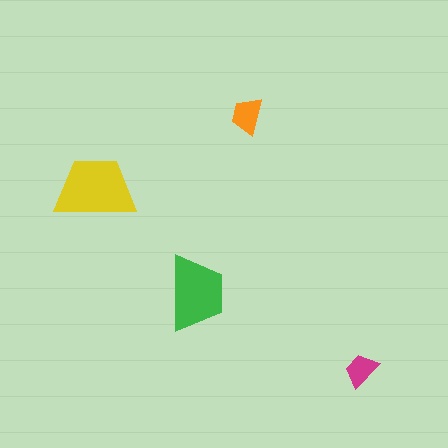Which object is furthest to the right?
The magenta trapezoid is rightmost.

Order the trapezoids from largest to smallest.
the yellow one, the green one, the orange one, the magenta one.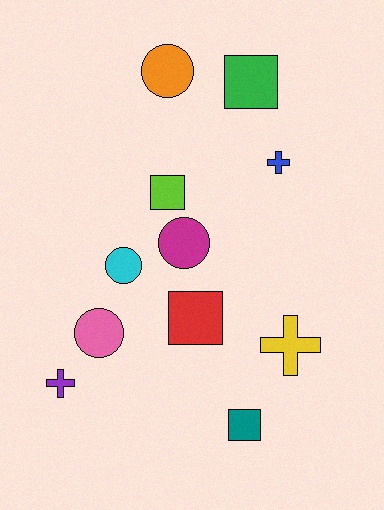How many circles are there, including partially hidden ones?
There are 4 circles.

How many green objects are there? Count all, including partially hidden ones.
There is 1 green object.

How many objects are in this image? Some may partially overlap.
There are 11 objects.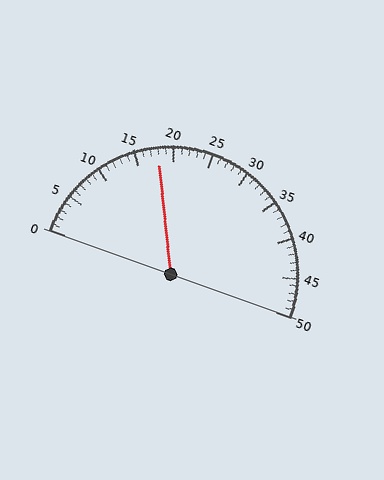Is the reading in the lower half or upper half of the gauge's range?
The reading is in the lower half of the range (0 to 50).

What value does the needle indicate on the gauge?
The needle indicates approximately 18.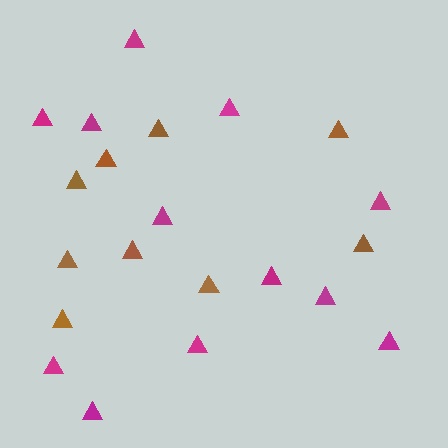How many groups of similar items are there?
There are 2 groups: one group of brown triangles (9) and one group of magenta triangles (12).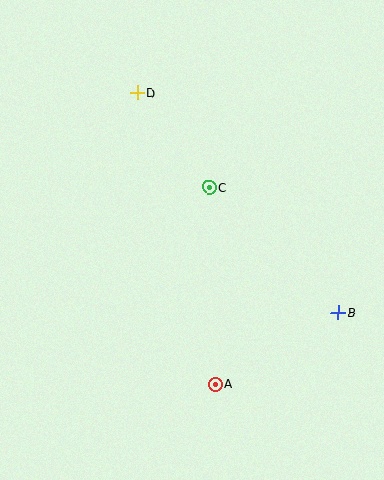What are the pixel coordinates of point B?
Point B is at (338, 313).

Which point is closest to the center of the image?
Point C at (209, 187) is closest to the center.